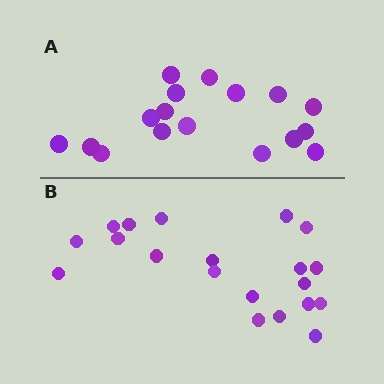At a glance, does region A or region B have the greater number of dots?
Region B (the bottom region) has more dots.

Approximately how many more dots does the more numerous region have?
Region B has just a few more — roughly 2 or 3 more dots than region A.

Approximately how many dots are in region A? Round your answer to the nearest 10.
About 20 dots. (The exact count is 17, which rounds to 20.)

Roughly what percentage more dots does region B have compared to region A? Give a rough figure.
About 20% more.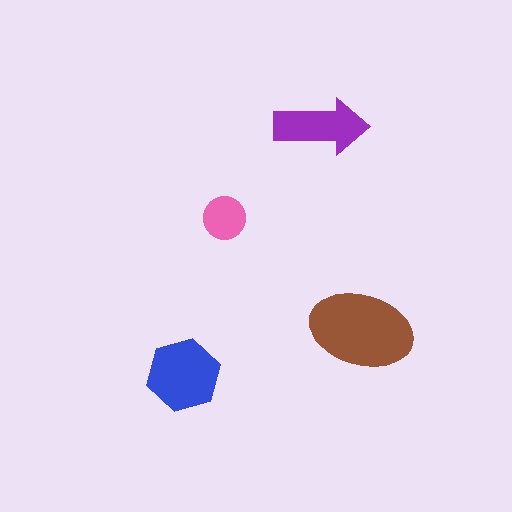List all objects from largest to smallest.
The brown ellipse, the blue hexagon, the purple arrow, the pink circle.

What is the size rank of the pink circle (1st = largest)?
4th.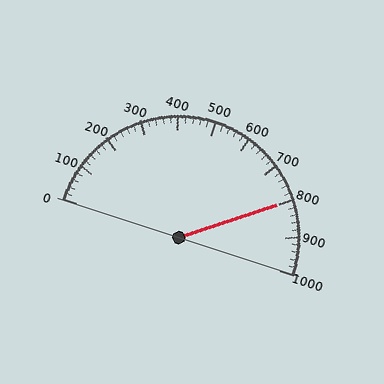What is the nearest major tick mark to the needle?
The nearest major tick mark is 800.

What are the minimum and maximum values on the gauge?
The gauge ranges from 0 to 1000.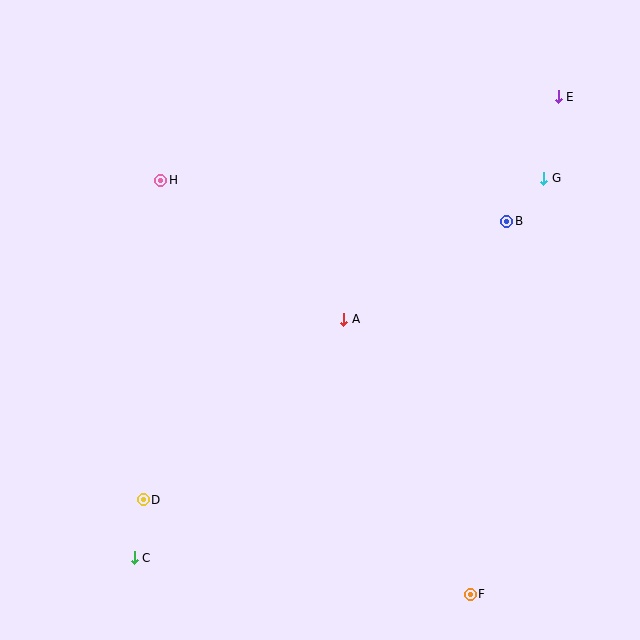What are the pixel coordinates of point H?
Point H is at (161, 180).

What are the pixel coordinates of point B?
Point B is at (507, 221).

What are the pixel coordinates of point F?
Point F is at (470, 594).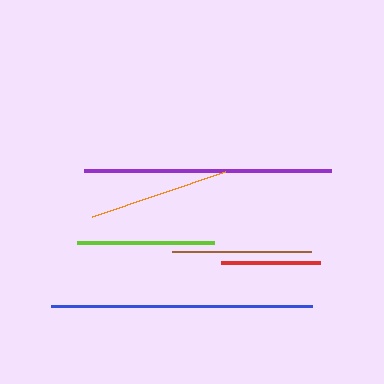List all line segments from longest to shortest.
From longest to shortest: blue, purple, orange, brown, lime, red.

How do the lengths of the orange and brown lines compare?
The orange and brown lines are approximately the same length.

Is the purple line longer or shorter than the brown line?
The purple line is longer than the brown line.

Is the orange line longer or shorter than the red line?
The orange line is longer than the red line.